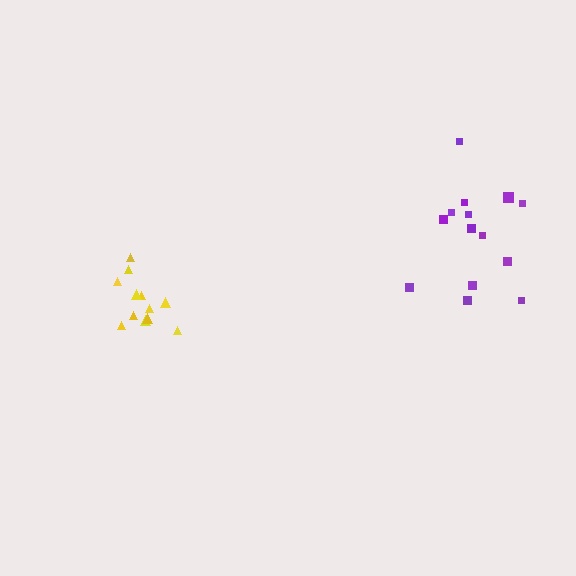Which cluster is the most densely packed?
Yellow.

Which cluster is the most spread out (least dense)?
Purple.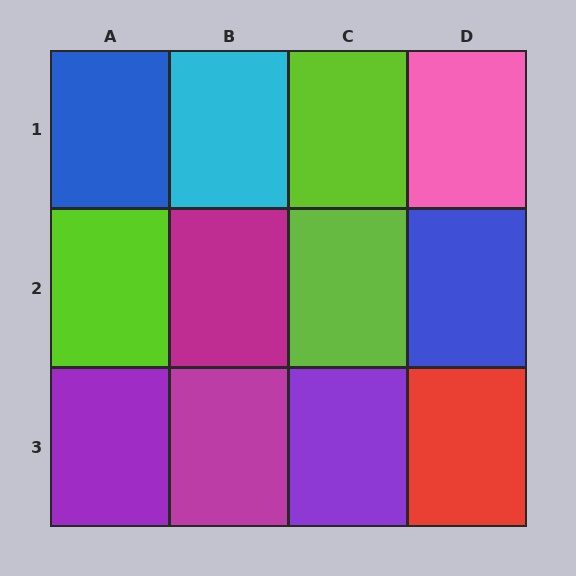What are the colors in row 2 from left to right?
Lime, magenta, lime, blue.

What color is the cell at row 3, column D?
Red.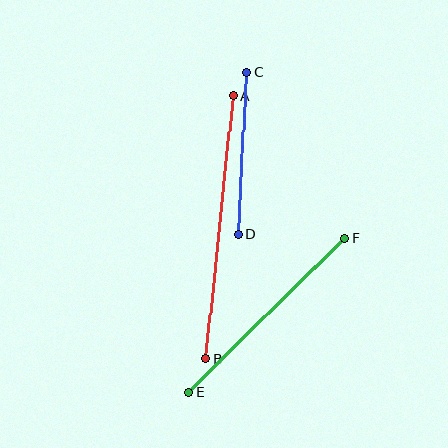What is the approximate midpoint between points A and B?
The midpoint is at approximately (220, 227) pixels.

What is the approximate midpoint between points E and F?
The midpoint is at approximately (267, 315) pixels.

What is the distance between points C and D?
The distance is approximately 162 pixels.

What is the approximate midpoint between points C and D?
The midpoint is at approximately (243, 153) pixels.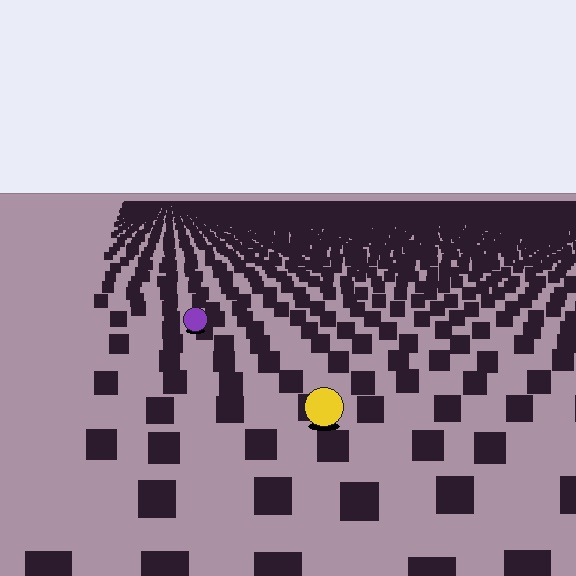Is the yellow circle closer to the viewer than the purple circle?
Yes. The yellow circle is closer — you can tell from the texture gradient: the ground texture is coarser near it.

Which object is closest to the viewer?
The yellow circle is closest. The texture marks near it are larger and more spread out.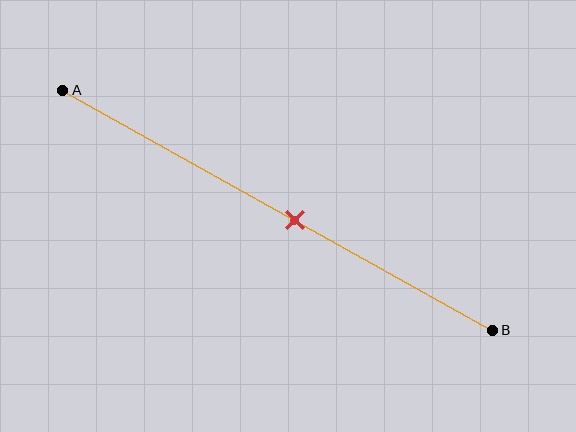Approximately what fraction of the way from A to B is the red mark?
The red mark is approximately 55% of the way from A to B.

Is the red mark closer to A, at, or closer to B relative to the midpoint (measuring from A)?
The red mark is closer to point B than the midpoint of segment AB.